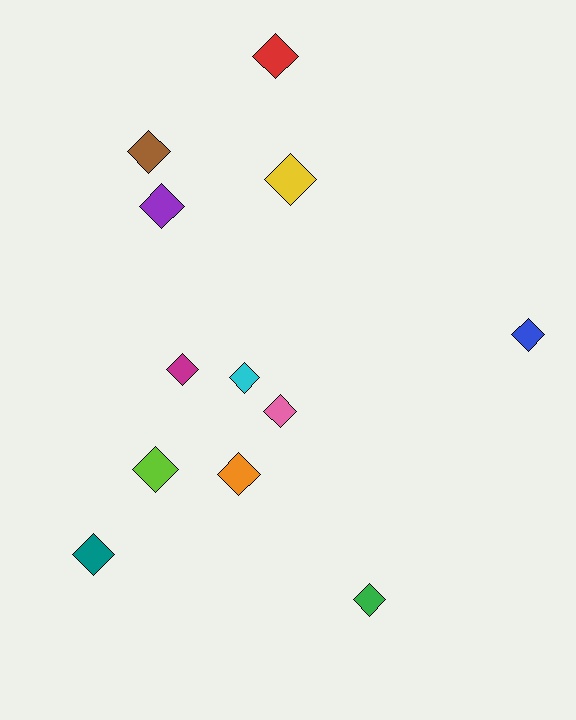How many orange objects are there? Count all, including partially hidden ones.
There is 1 orange object.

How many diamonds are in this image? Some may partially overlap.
There are 12 diamonds.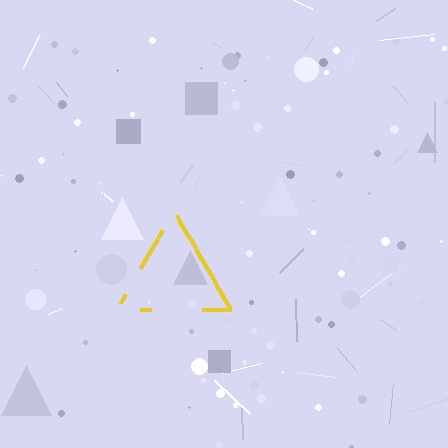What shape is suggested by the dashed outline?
The dashed outline suggests a triangle.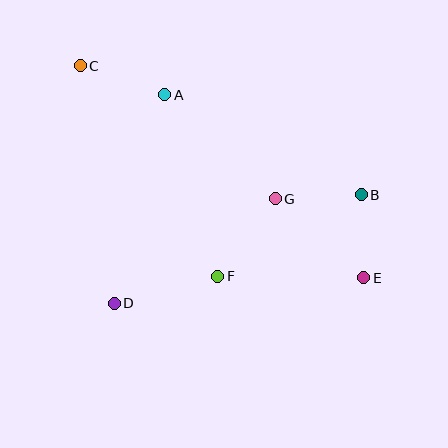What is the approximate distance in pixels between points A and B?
The distance between A and B is approximately 221 pixels.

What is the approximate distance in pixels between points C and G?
The distance between C and G is approximately 236 pixels.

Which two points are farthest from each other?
Points C and E are farthest from each other.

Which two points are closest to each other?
Points B and E are closest to each other.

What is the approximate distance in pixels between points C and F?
The distance between C and F is approximately 251 pixels.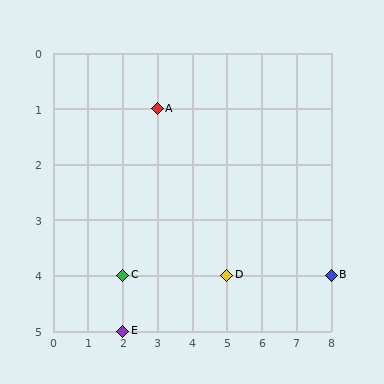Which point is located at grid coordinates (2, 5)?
Point E is at (2, 5).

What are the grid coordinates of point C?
Point C is at grid coordinates (2, 4).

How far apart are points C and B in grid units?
Points C and B are 6 columns apart.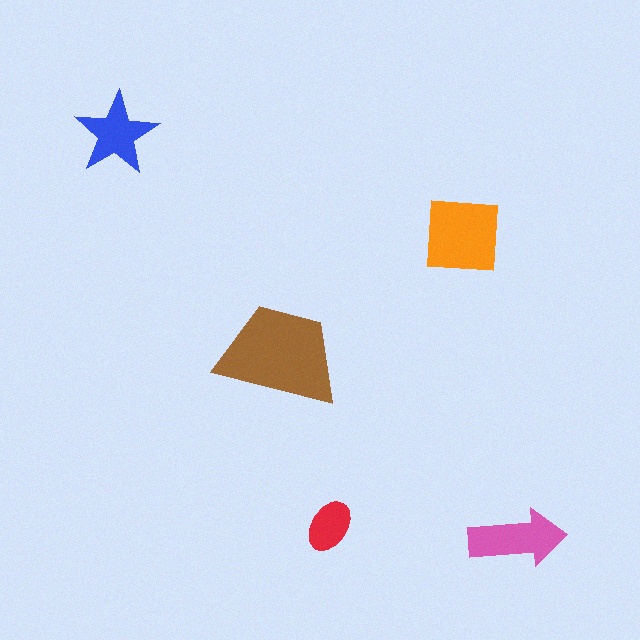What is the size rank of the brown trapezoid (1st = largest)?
1st.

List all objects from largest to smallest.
The brown trapezoid, the orange square, the pink arrow, the blue star, the red ellipse.